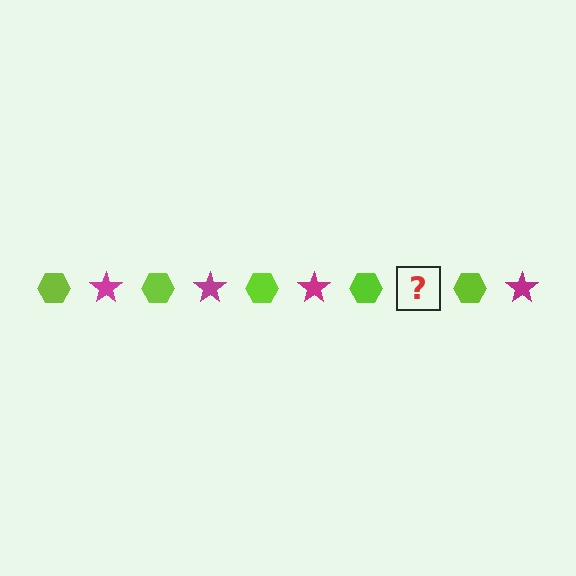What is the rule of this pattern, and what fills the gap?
The rule is that the pattern alternates between lime hexagon and magenta star. The gap should be filled with a magenta star.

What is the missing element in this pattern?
The missing element is a magenta star.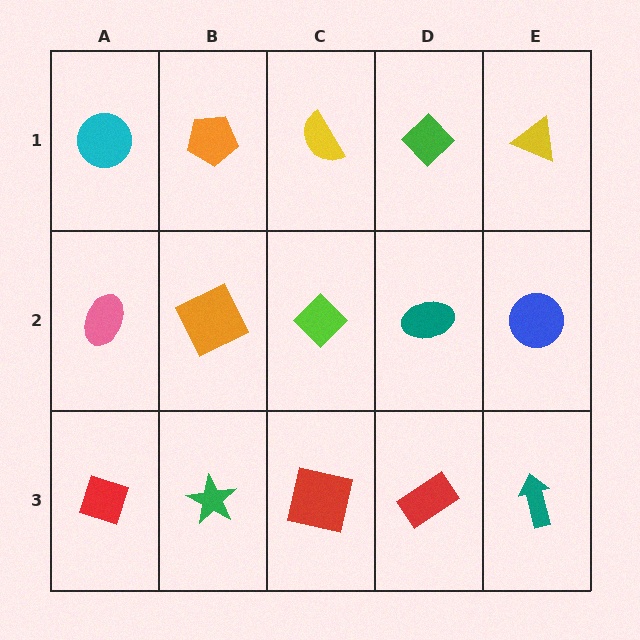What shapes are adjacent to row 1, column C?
A lime diamond (row 2, column C), an orange pentagon (row 1, column B), a green diamond (row 1, column D).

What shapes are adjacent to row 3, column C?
A lime diamond (row 2, column C), a green star (row 3, column B), a red rectangle (row 3, column D).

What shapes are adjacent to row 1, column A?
A pink ellipse (row 2, column A), an orange pentagon (row 1, column B).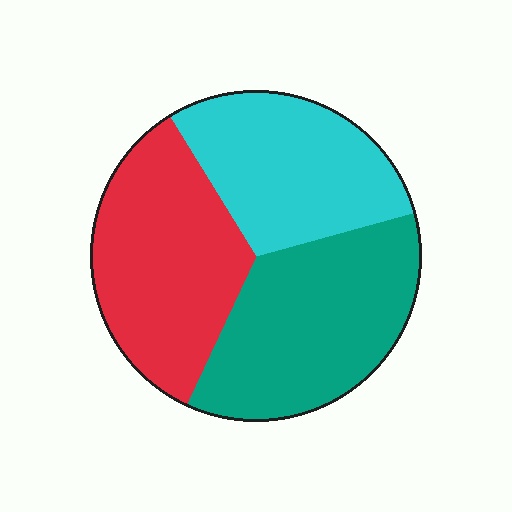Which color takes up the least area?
Cyan, at roughly 30%.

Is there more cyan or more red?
Red.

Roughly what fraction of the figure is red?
Red takes up about one third (1/3) of the figure.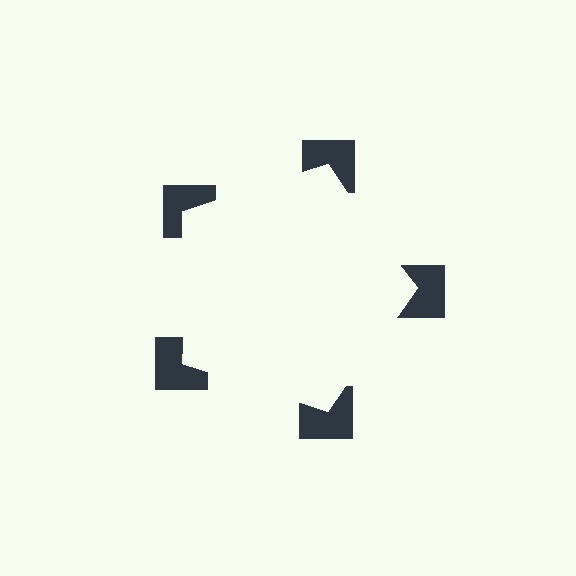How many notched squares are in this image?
There are 5 — one at each vertex of the illusory pentagon.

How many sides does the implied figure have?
5 sides.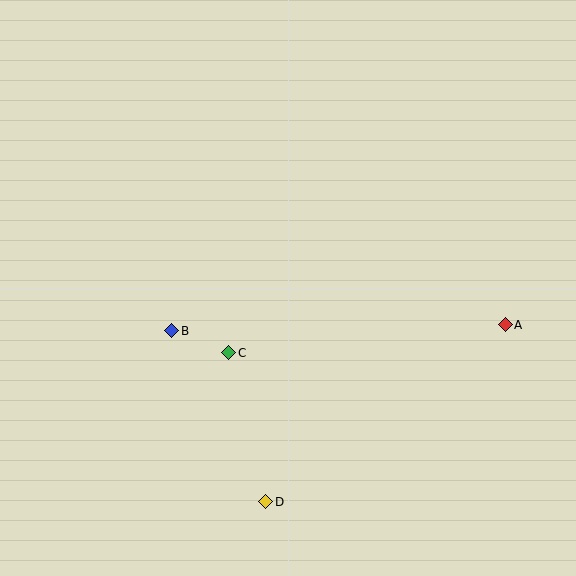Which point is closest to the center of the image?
Point C at (229, 353) is closest to the center.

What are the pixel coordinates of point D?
Point D is at (266, 502).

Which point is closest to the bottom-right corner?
Point A is closest to the bottom-right corner.